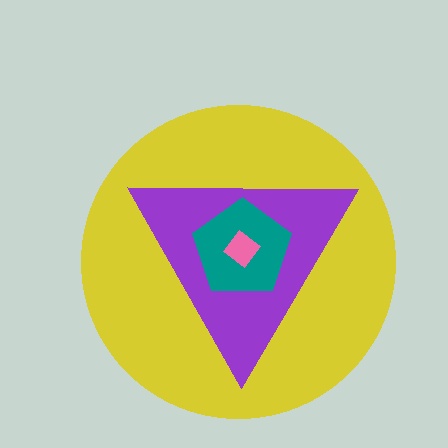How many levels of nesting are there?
4.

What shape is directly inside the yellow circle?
The purple triangle.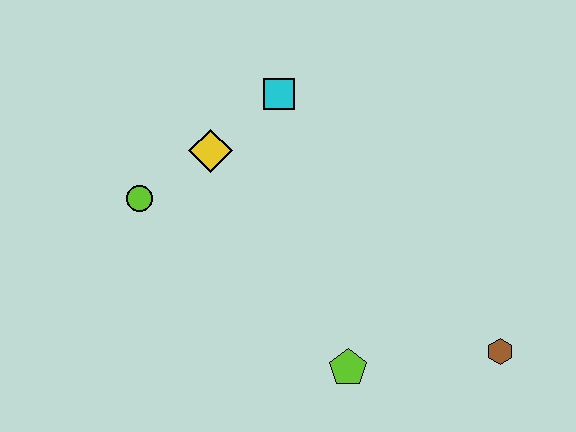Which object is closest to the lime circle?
The yellow diamond is closest to the lime circle.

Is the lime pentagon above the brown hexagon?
No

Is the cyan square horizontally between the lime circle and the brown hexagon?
Yes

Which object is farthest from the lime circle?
The brown hexagon is farthest from the lime circle.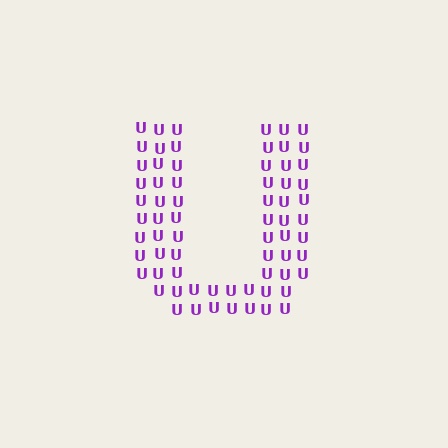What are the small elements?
The small elements are letter U's.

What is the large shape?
The large shape is the letter U.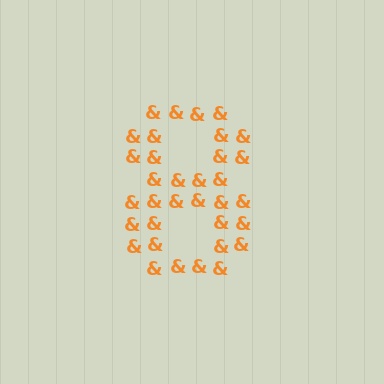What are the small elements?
The small elements are ampersands.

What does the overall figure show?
The overall figure shows the digit 8.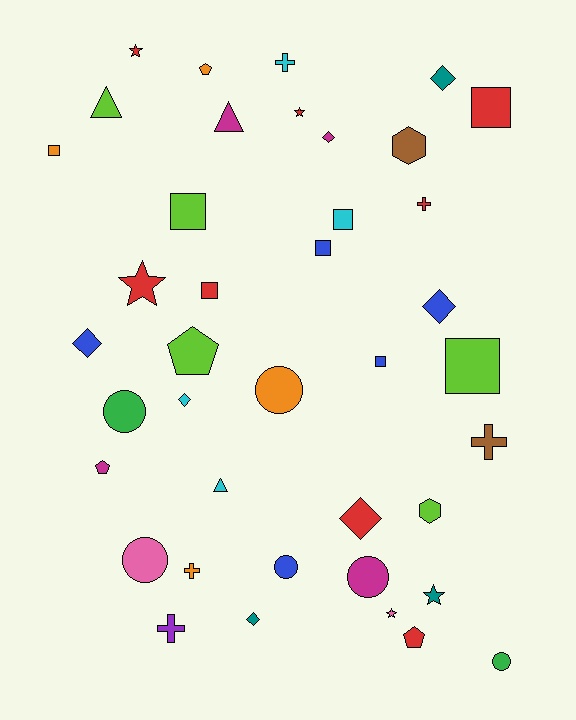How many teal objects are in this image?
There are 3 teal objects.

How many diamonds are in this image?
There are 7 diamonds.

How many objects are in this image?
There are 40 objects.